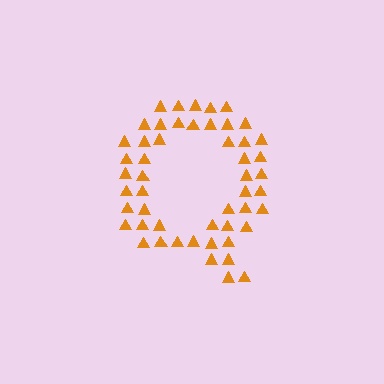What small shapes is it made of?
It is made of small triangles.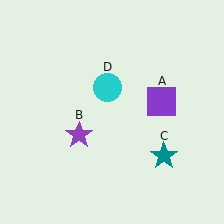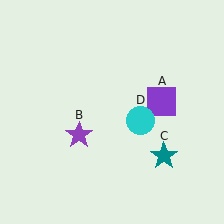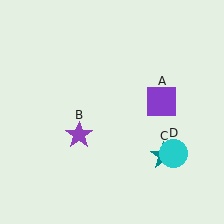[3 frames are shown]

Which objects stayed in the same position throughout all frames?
Purple square (object A) and purple star (object B) and teal star (object C) remained stationary.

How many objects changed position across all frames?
1 object changed position: cyan circle (object D).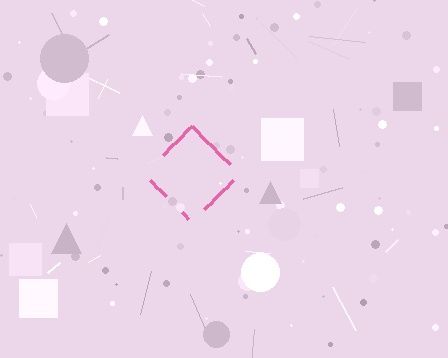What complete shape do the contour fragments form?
The contour fragments form a diamond.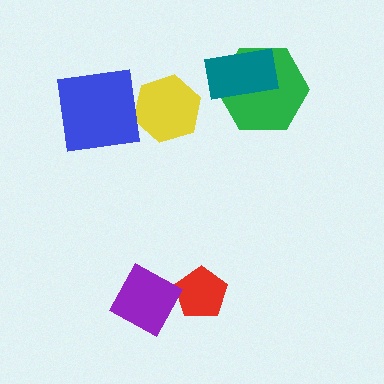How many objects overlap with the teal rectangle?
1 object overlaps with the teal rectangle.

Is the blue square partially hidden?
No, no other shape covers it.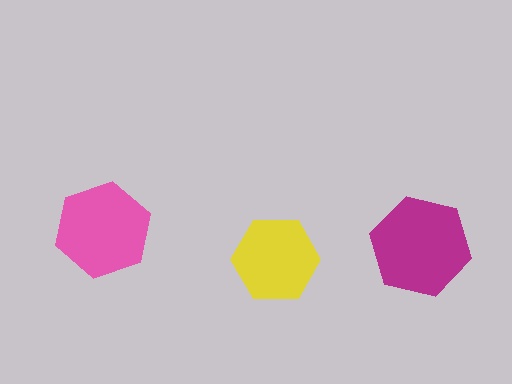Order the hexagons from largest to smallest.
the magenta one, the pink one, the yellow one.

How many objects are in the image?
There are 3 objects in the image.